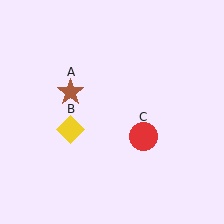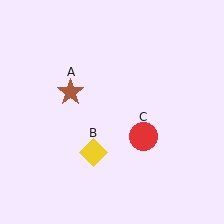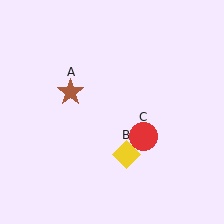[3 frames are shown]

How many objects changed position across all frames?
1 object changed position: yellow diamond (object B).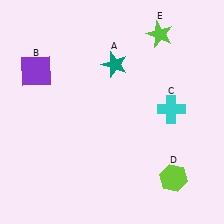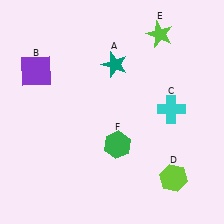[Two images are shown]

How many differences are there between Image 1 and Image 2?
There is 1 difference between the two images.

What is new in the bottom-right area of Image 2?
A green hexagon (F) was added in the bottom-right area of Image 2.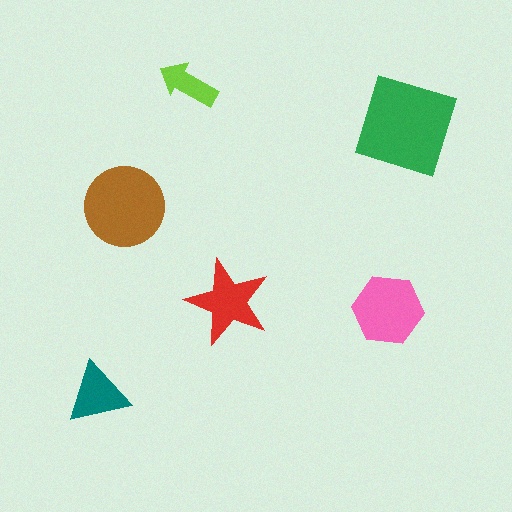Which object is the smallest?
The lime arrow.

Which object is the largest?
The green square.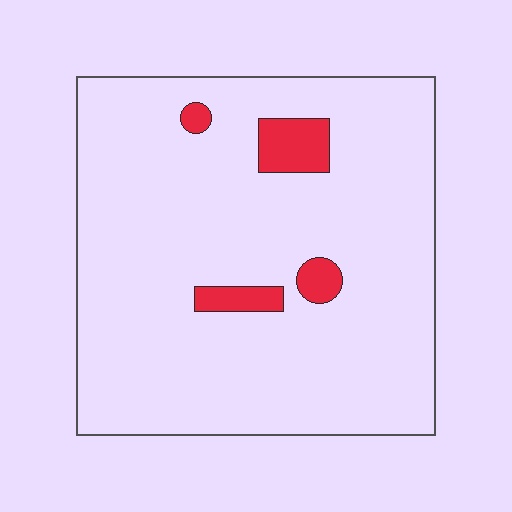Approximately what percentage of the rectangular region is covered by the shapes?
Approximately 5%.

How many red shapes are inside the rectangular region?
4.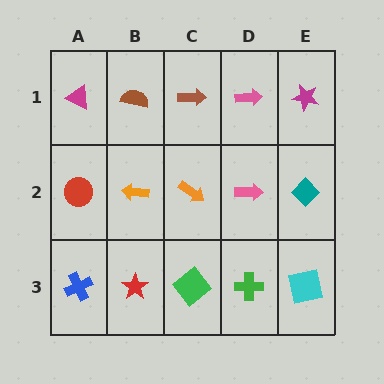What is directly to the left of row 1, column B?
A magenta triangle.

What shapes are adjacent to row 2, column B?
A brown semicircle (row 1, column B), a red star (row 3, column B), a red circle (row 2, column A), an orange arrow (row 2, column C).